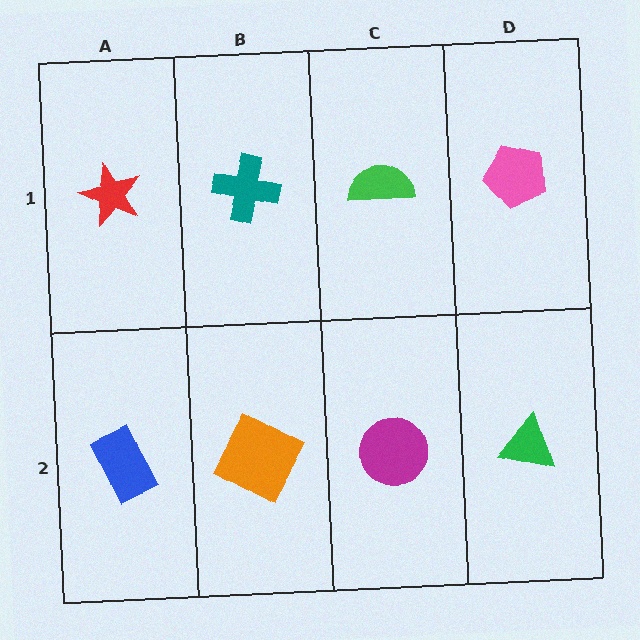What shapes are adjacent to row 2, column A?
A red star (row 1, column A), an orange square (row 2, column B).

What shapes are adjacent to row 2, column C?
A green semicircle (row 1, column C), an orange square (row 2, column B), a green triangle (row 2, column D).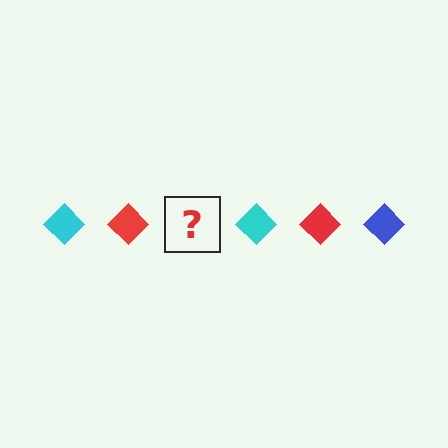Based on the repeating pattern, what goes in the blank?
The blank should be a blue diamond.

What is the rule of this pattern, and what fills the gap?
The rule is that the pattern cycles through cyan, red, blue diamonds. The gap should be filled with a blue diamond.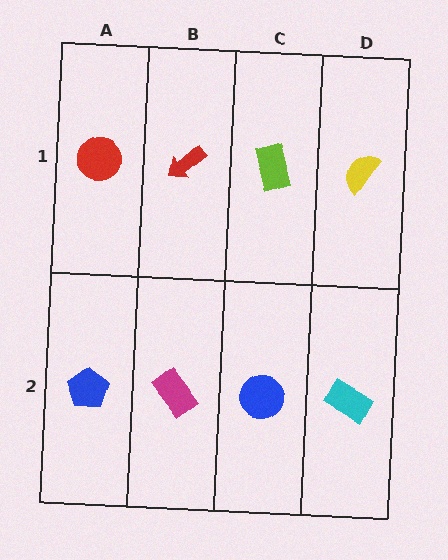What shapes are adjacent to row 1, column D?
A cyan rectangle (row 2, column D), a lime rectangle (row 1, column C).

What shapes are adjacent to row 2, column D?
A yellow semicircle (row 1, column D), a blue circle (row 2, column C).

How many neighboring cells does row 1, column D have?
2.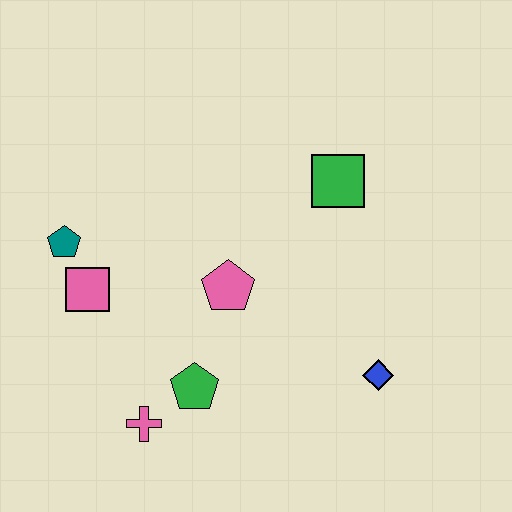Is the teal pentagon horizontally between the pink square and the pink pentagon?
No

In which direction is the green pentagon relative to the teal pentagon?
The green pentagon is below the teal pentagon.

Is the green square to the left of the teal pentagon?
No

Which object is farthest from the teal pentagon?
The blue diamond is farthest from the teal pentagon.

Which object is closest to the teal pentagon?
The pink square is closest to the teal pentagon.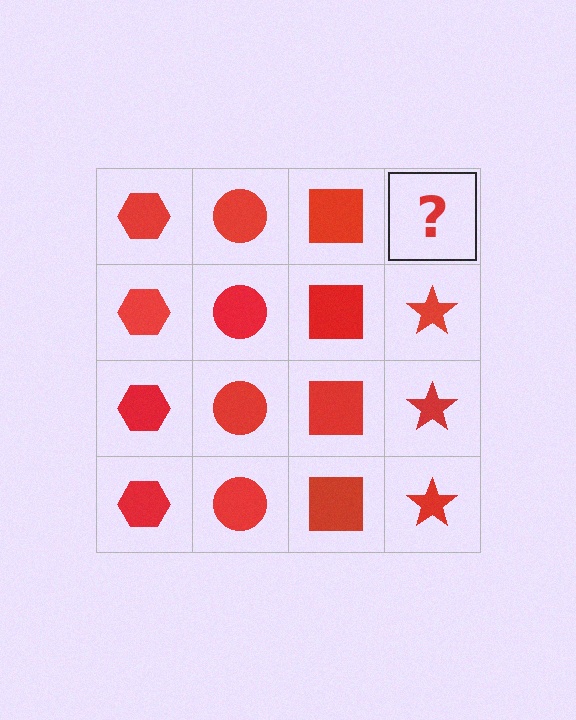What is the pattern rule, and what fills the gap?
The rule is that each column has a consistent shape. The gap should be filled with a red star.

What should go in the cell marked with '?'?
The missing cell should contain a red star.